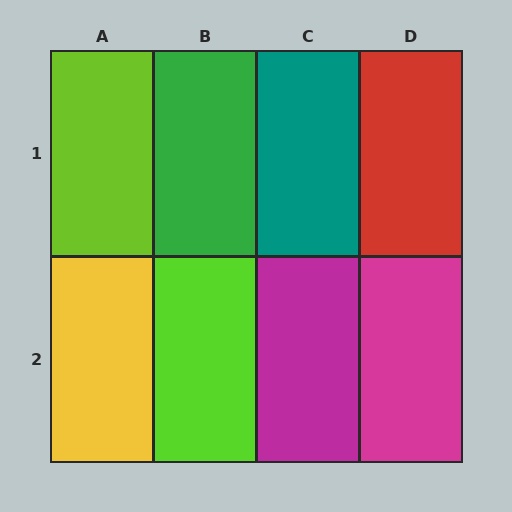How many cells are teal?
1 cell is teal.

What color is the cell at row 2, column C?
Magenta.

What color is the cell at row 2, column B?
Lime.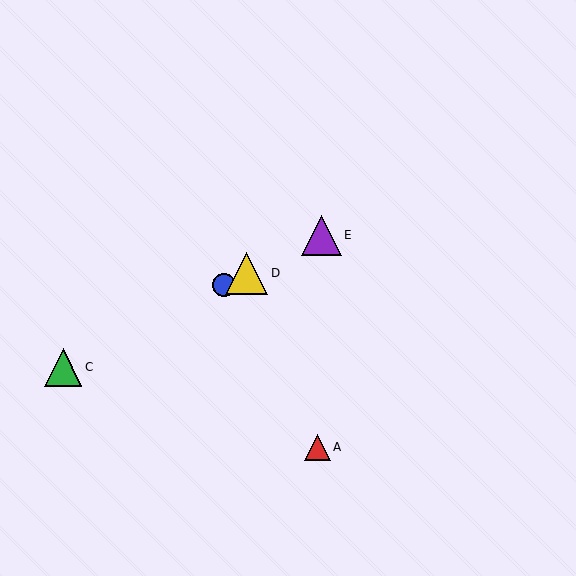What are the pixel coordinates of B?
Object B is at (224, 285).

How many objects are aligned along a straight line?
4 objects (B, C, D, E) are aligned along a straight line.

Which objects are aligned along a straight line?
Objects B, C, D, E are aligned along a straight line.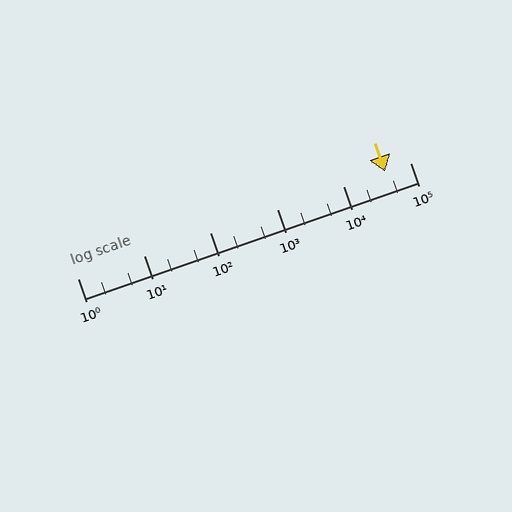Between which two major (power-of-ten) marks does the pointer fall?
The pointer is between 10000 and 100000.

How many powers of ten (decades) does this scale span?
The scale spans 5 decades, from 1 to 100000.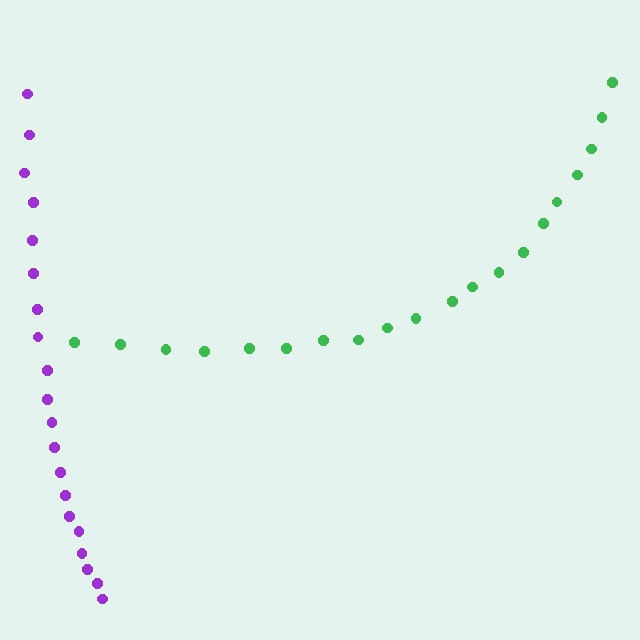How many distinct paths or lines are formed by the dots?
There are 2 distinct paths.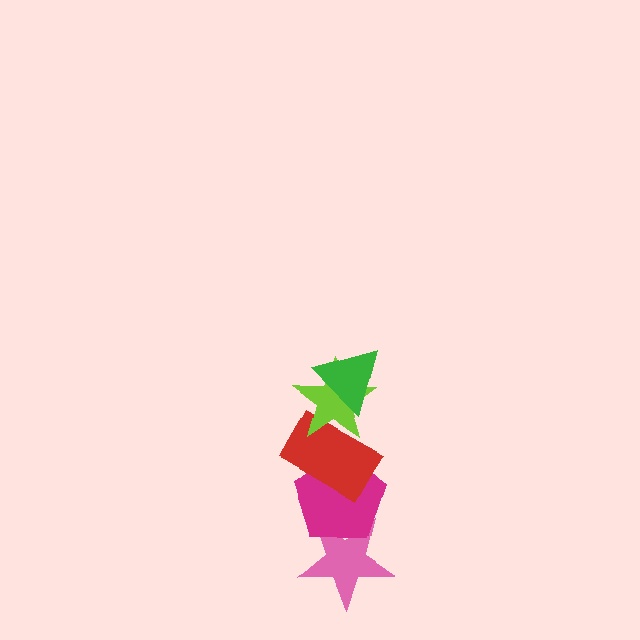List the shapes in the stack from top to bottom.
From top to bottom: the green triangle, the lime star, the red rectangle, the magenta pentagon, the pink star.